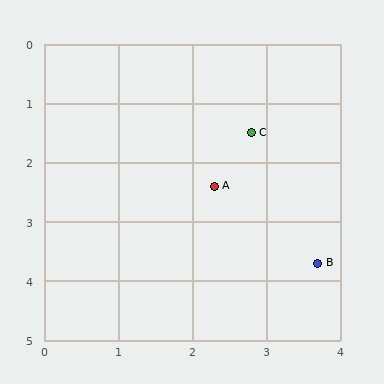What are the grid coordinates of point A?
Point A is at approximately (2.3, 2.4).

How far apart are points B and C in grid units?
Points B and C are about 2.4 grid units apart.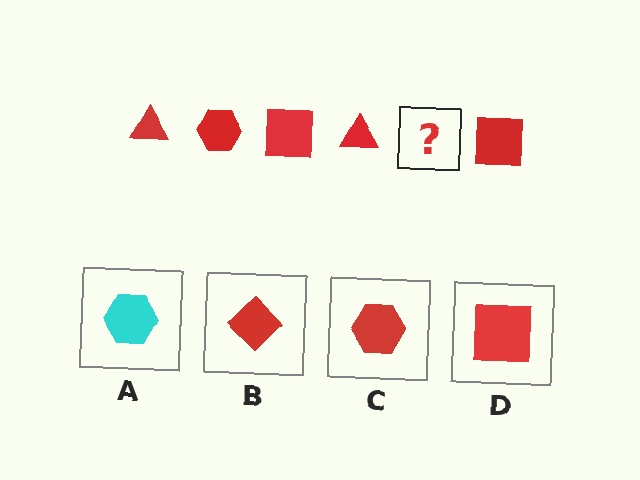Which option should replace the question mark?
Option C.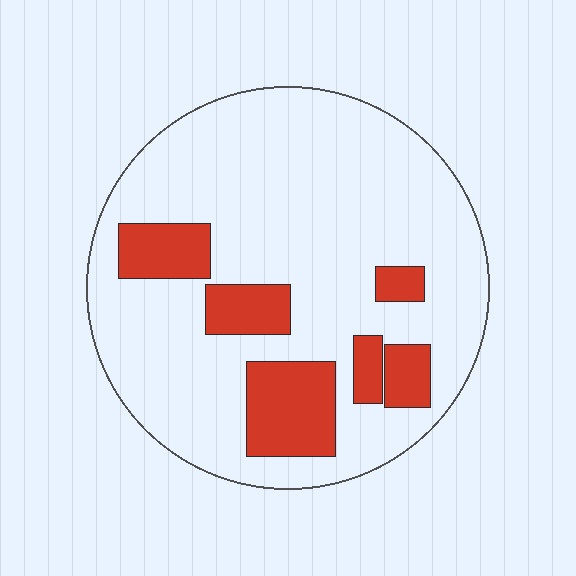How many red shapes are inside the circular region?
6.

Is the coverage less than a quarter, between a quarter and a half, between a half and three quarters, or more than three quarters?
Less than a quarter.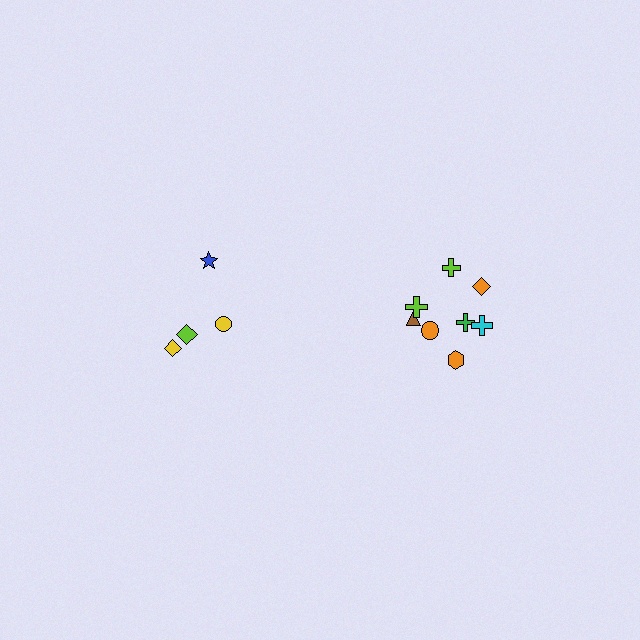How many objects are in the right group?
There are 8 objects.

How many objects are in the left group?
There are 4 objects.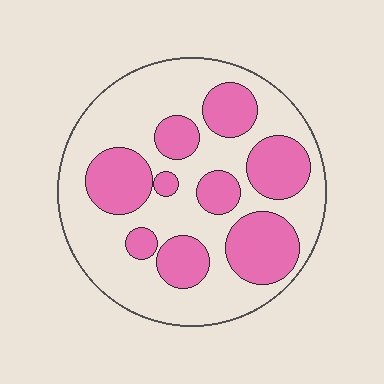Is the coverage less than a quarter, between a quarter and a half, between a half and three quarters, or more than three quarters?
Between a quarter and a half.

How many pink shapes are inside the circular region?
9.